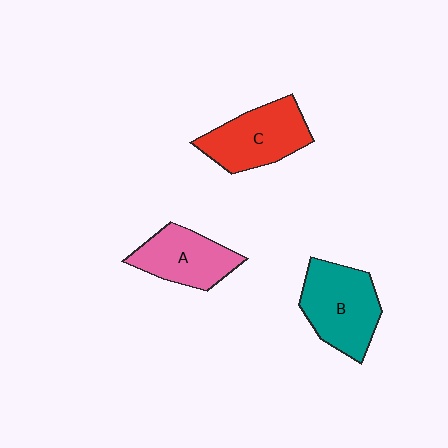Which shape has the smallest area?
Shape A (pink).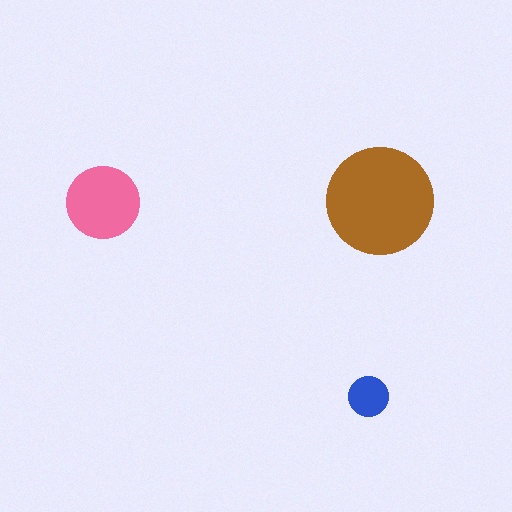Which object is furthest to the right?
The brown circle is rightmost.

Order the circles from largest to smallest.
the brown one, the pink one, the blue one.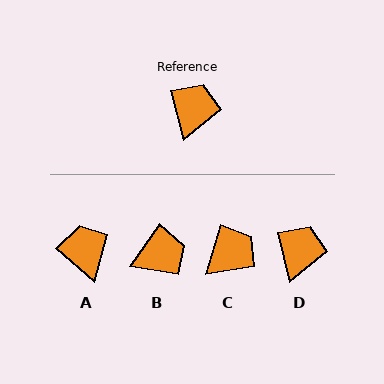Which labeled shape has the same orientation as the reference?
D.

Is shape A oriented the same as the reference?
No, it is off by about 35 degrees.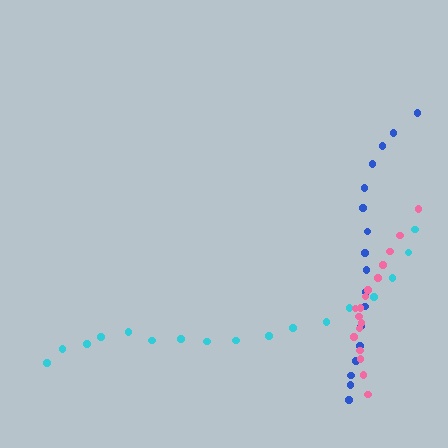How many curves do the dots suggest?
There are 3 distinct paths.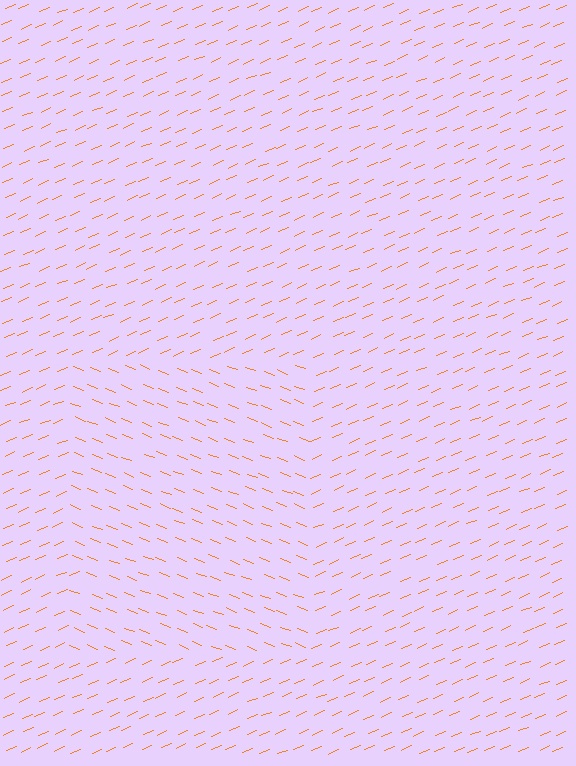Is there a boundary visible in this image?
Yes, there is a texture boundary formed by a change in line orientation.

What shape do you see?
I see a rectangle.